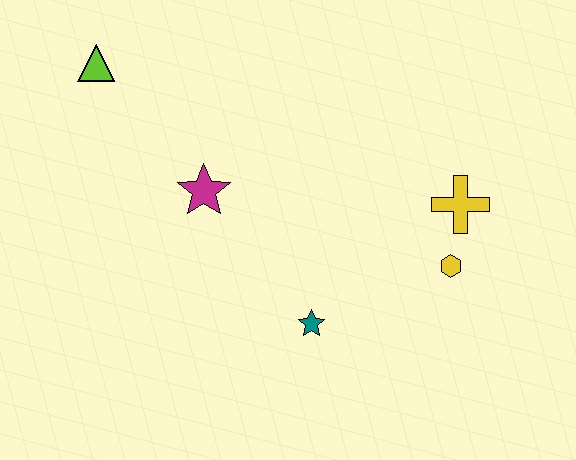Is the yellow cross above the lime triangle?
No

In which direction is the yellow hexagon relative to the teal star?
The yellow hexagon is to the right of the teal star.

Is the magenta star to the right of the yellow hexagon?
No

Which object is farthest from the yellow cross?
The lime triangle is farthest from the yellow cross.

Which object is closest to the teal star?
The yellow hexagon is closest to the teal star.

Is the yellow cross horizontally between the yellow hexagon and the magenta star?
No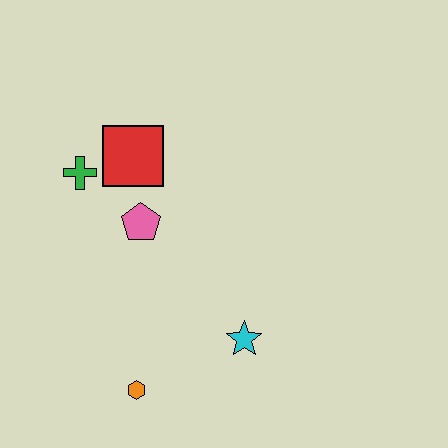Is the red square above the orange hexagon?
Yes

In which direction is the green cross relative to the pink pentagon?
The green cross is to the left of the pink pentagon.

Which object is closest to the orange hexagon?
The cyan star is closest to the orange hexagon.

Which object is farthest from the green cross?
The cyan star is farthest from the green cross.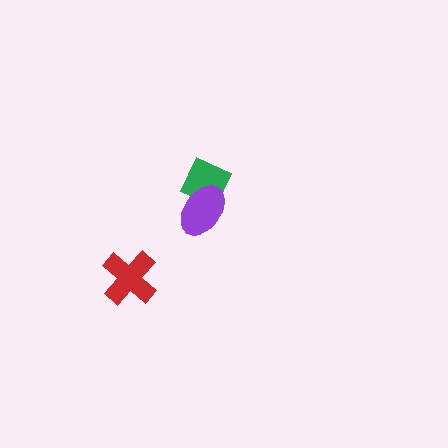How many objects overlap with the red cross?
0 objects overlap with the red cross.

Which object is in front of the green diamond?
The purple ellipse is in front of the green diamond.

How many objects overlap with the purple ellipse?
1 object overlaps with the purple ellipse.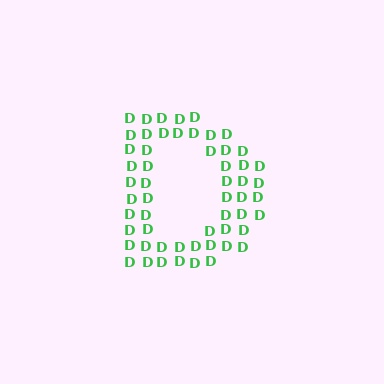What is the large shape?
The large shape is the letter D.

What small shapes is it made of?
It is made of small letter D's.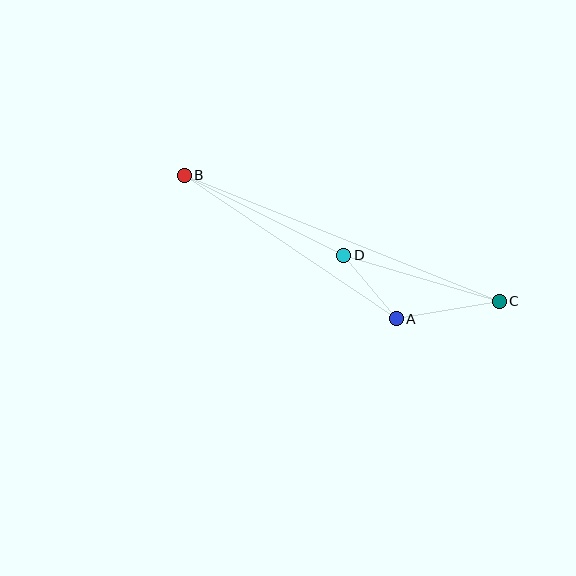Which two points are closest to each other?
Points A and D are closest to each other.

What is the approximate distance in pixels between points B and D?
The distance between B and D is approximately 178 pixels.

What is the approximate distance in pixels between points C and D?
The distance between C and D is approximately 162 pixels.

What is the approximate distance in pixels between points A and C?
The distance between A and C is approximately 104 pixels.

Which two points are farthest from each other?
Points B and C are farthest from each other.